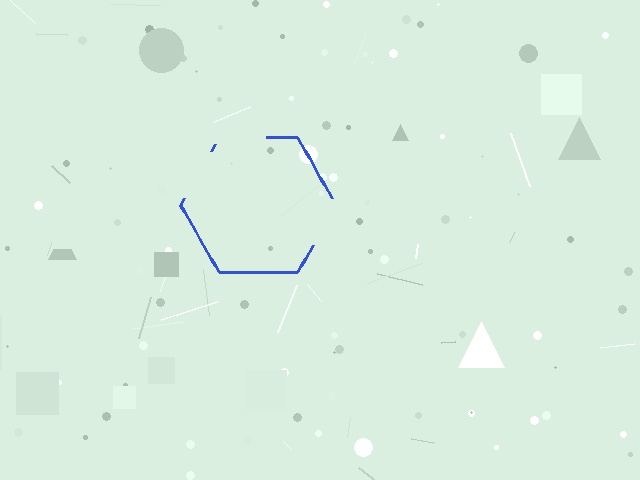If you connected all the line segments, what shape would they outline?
They would outline a hexagon.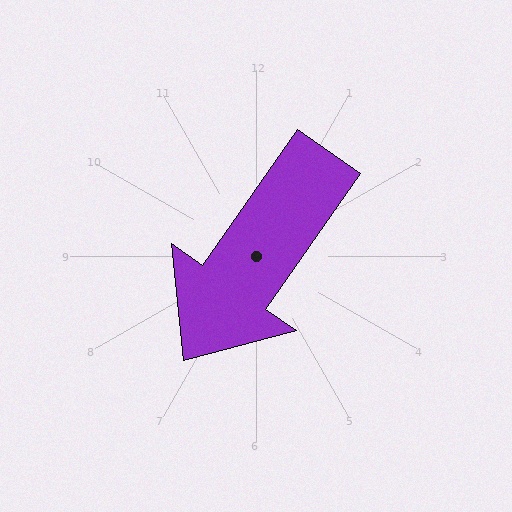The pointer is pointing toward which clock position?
Roughly 7 o'clock.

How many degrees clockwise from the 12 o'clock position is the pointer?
Approximately 215 degrees.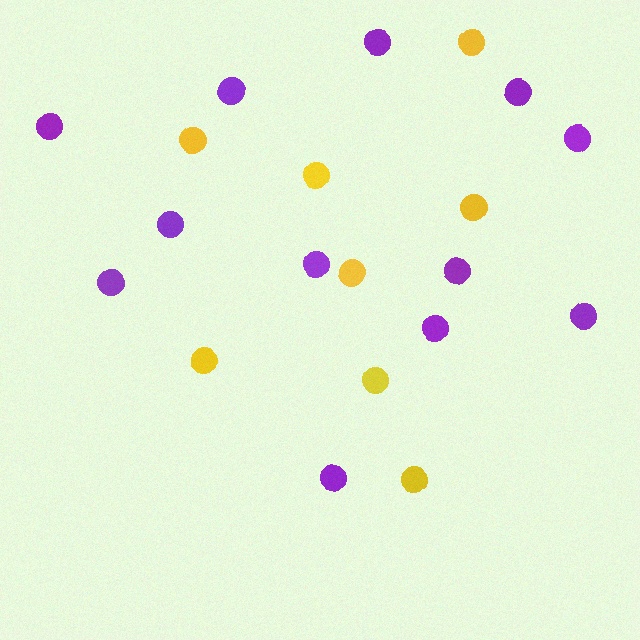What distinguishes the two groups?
There are 2 groups: one group of purple circles (12) and one group of yellow circles (8).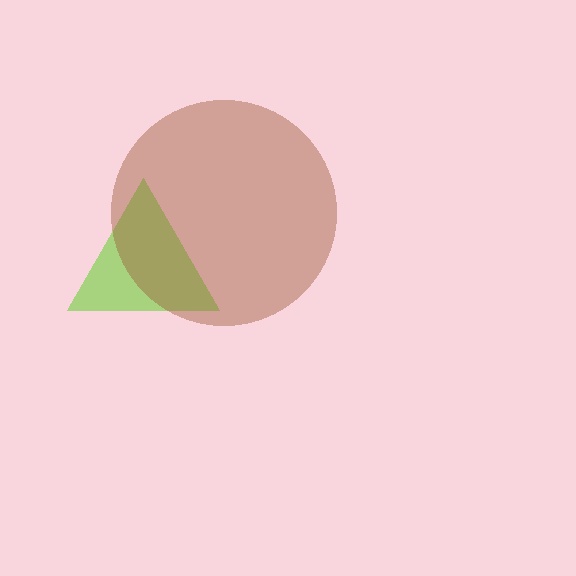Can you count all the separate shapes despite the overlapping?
Yes, there are 2 separate shapes.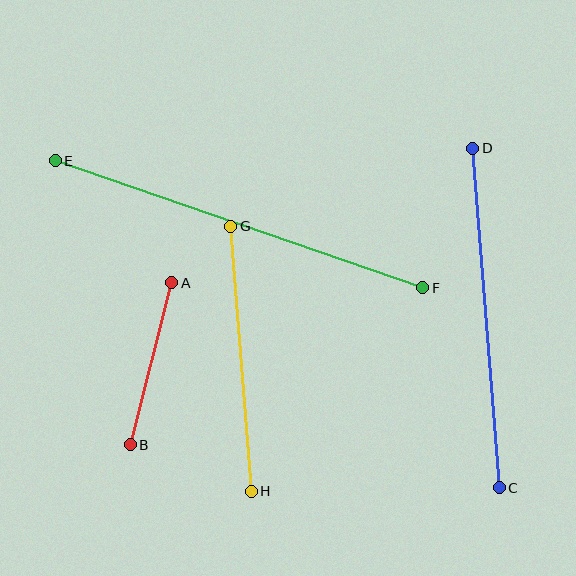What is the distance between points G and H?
The distance is approximately 266 pixels.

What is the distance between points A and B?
The distance is approximately 167 pixels.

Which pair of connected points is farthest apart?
Points E and F are farthest apart.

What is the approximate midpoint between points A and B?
The midpoint is at approximately (151, 364) pixels.